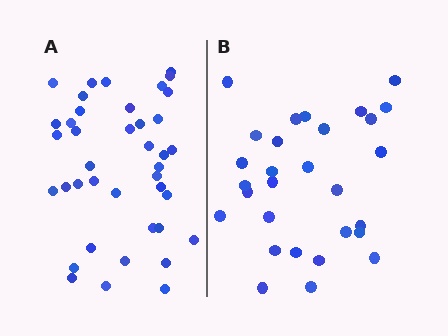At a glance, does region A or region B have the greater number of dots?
Region A (the left region) has more dots.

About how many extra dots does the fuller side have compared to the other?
Region A has roughly 12 or so more dots than region B.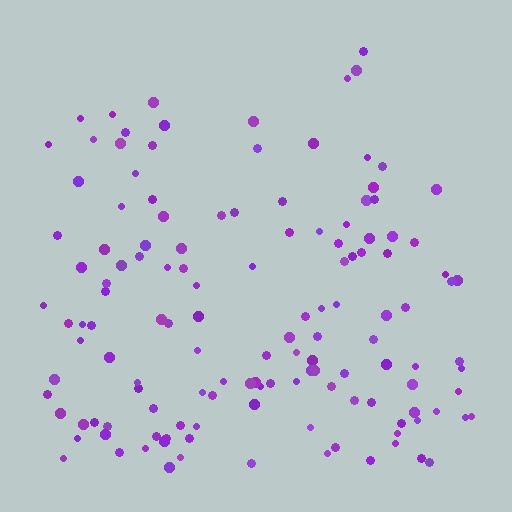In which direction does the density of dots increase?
From top to bottom, with the bottom side densest.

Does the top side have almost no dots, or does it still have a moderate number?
Still a moderate number, just noticeably fewer than the bottom.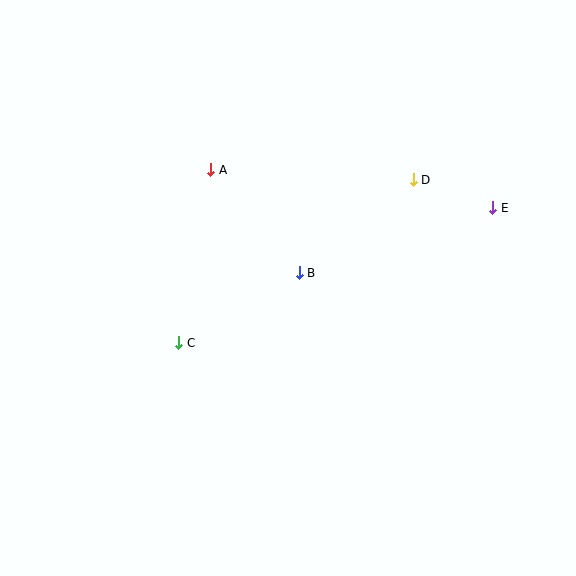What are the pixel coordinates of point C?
Point C is at (179, 343).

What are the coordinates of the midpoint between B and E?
The midpoint between B and E is at (396, 240).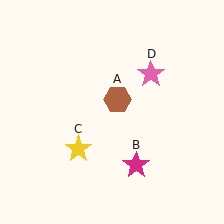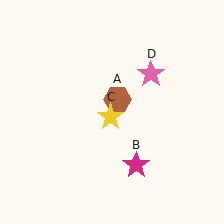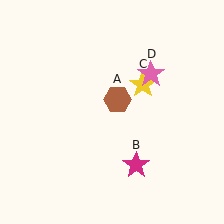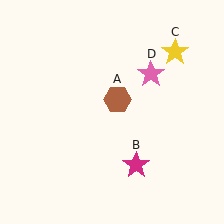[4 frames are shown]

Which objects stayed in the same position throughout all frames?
Brown hexagon (object A) and magenta star (object B) and pink star (object D) remained stationary.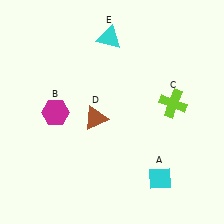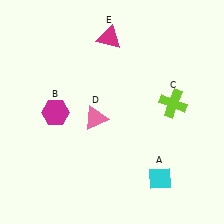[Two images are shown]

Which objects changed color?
D changed from brown to pink. E changed from cyan to magenta.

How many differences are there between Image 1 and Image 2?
There are 2 differences between the two images.